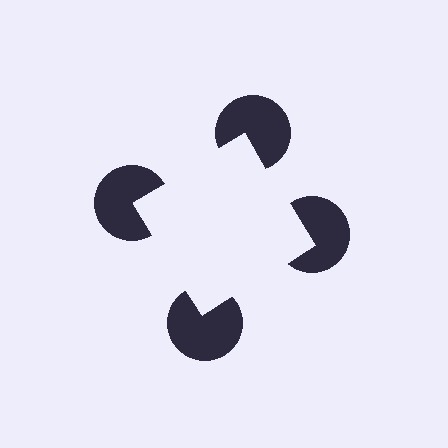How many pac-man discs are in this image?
There are 4 — one at each vertex of the illusory square.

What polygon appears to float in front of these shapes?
An illusory square — its edges are inferred from the aligned wedge cuts in the pac-man discs, not physically drawn.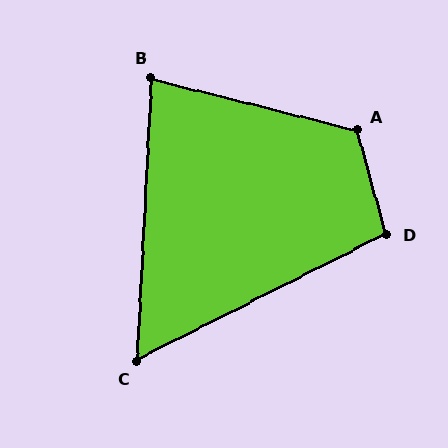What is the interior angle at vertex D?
Approximately 101 degrees (obtuse).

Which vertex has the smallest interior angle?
C, at approximately 60 degrees.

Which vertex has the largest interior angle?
A, at approximately 120 degrees.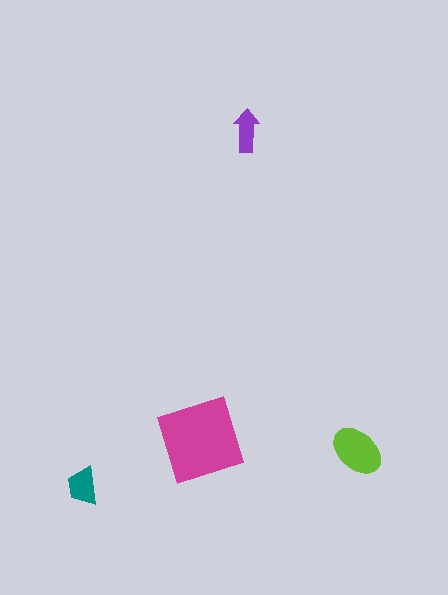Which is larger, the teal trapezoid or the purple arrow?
The teal trapezoid.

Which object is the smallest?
The purple arrow.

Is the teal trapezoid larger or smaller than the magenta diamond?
Smaller.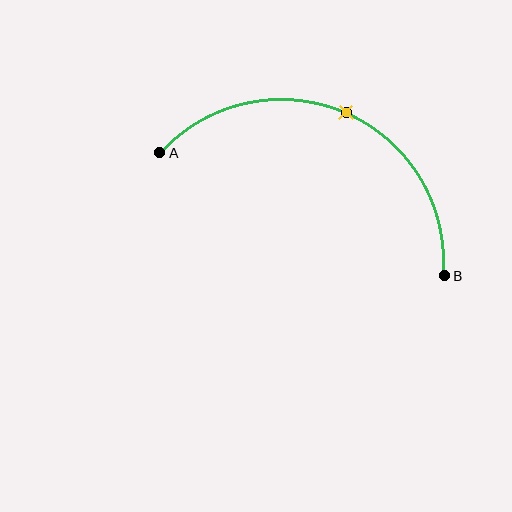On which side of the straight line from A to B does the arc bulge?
The arc bulges above the straight line connecting A and B.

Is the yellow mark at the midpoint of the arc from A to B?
Yes. The yellow mark lies on the arc at equal arc-length from both A and B — it is the arc midpoint.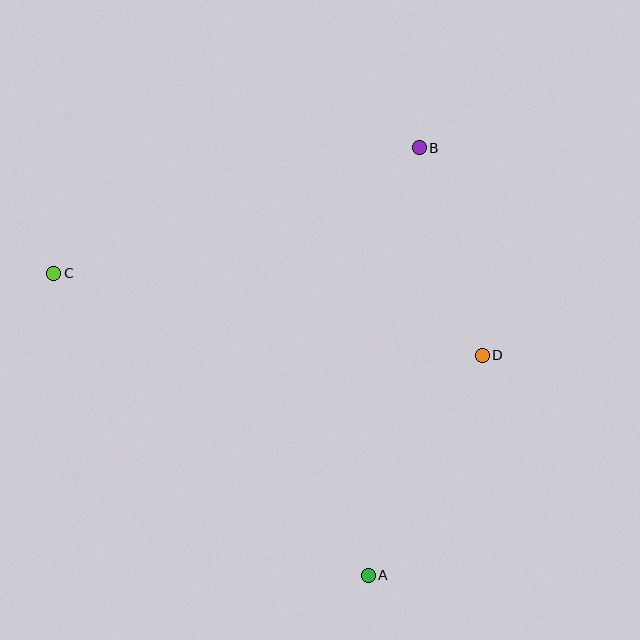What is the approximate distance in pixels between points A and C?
The distance between A and C is approximately 436 pixels.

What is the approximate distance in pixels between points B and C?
The distance between B and C is approximately 387 pixels.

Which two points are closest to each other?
Points B and D are closest to each other.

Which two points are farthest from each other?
Points C and D are farthest from each other.